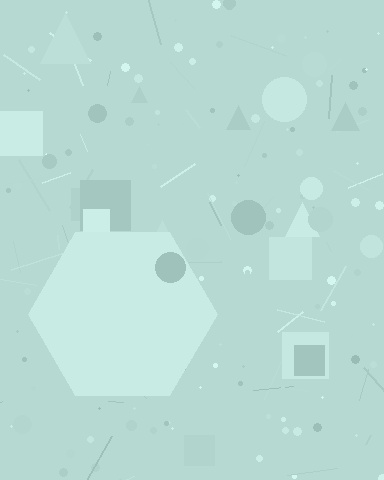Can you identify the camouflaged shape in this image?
The camouflaged shape is a hexagon.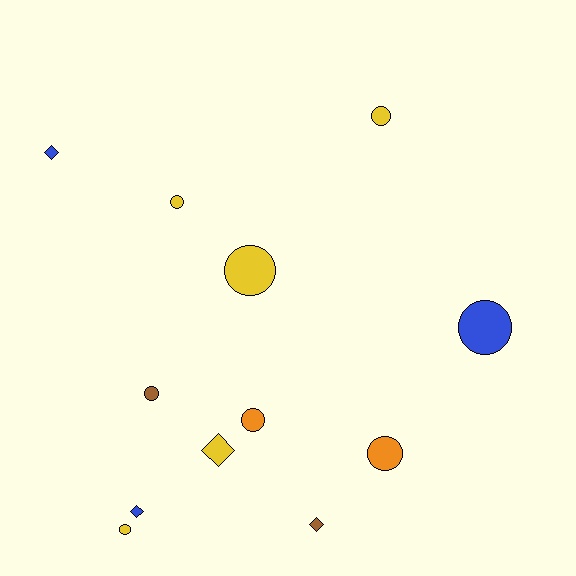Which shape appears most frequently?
Circle, with 8 objects.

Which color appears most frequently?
Yellow, with 5 objects.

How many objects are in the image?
There are 12 objects.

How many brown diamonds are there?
There is 1 brown diamond.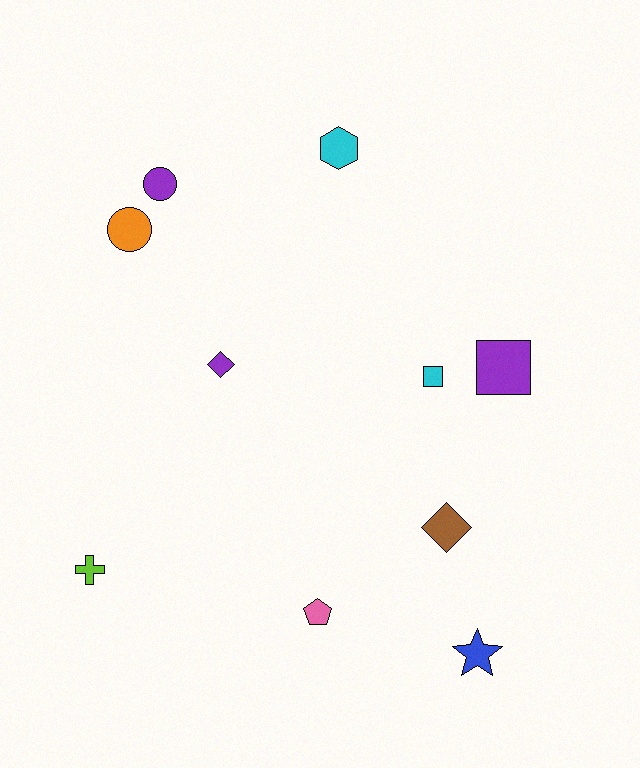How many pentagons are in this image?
There is 1 pentagon.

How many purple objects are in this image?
There are 3 purple objects.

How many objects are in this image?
There are 10 objects.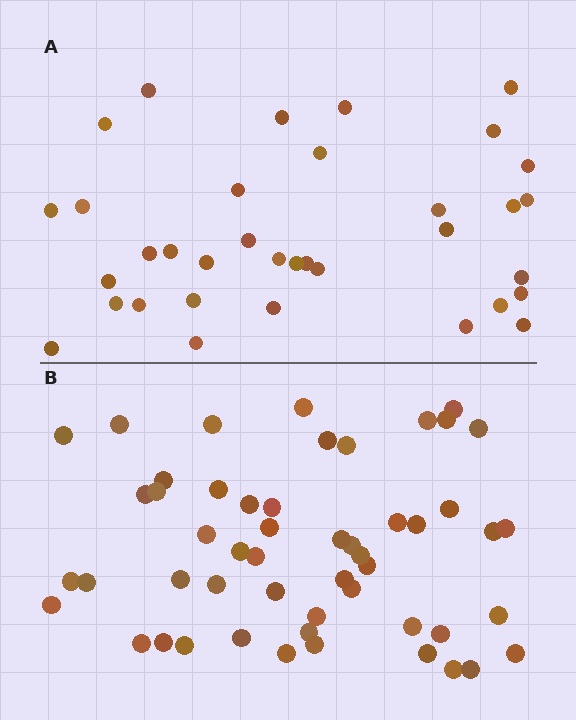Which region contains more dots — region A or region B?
Region B (the bottom region) has more dots.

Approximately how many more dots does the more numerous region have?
Region B has approximately 15 more dots than region A.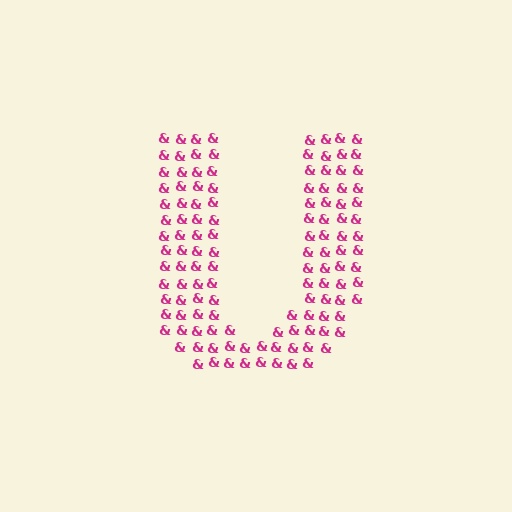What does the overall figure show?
The overall figure shows the letter U.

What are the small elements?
The small elements are ampersands.